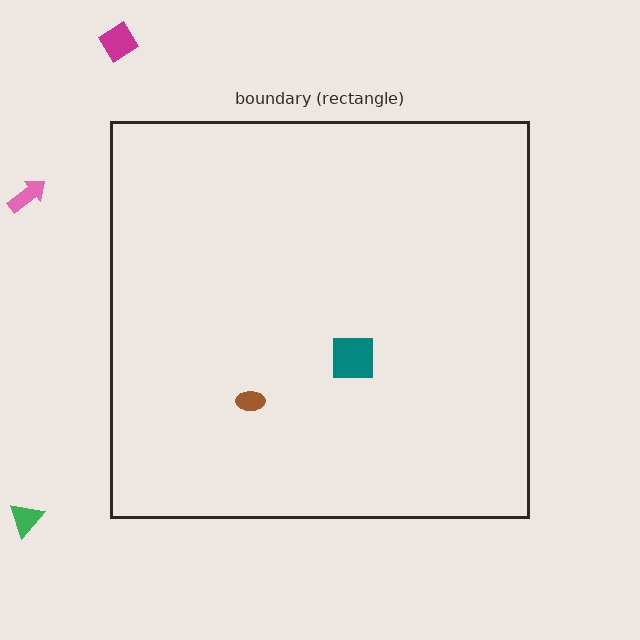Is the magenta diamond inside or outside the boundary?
Outside.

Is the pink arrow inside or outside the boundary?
Outside.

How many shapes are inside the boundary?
2 inside, 3 outside.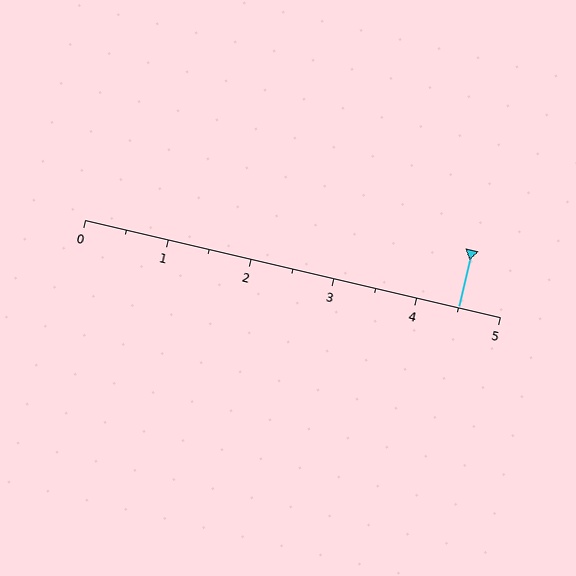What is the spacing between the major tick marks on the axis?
The major ticks are spaced 1 apart.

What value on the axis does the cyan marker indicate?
The marker indicates approximately 4.5.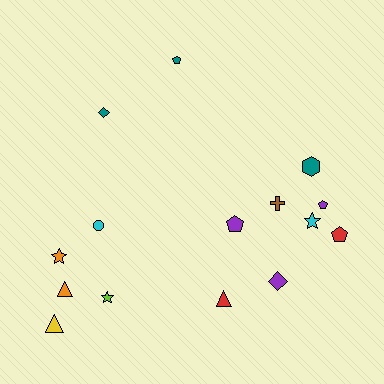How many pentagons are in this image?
There are 4 pentagons.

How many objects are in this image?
There are 15 objects.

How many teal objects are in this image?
There are 3 teal objects.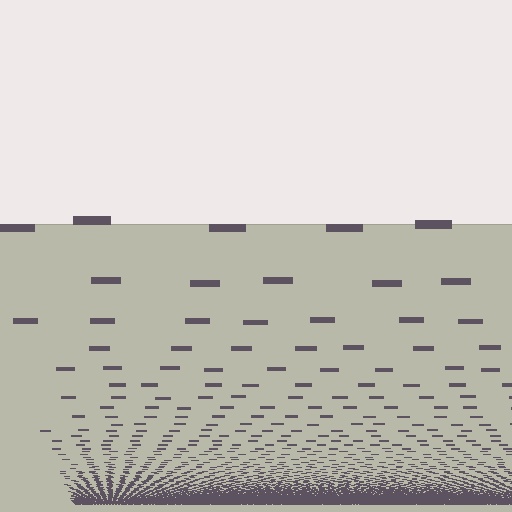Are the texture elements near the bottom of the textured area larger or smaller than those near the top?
Smaller. The gradient is inverted — elements near the bottom are smaller and denser.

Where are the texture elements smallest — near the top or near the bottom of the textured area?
Near the bottom.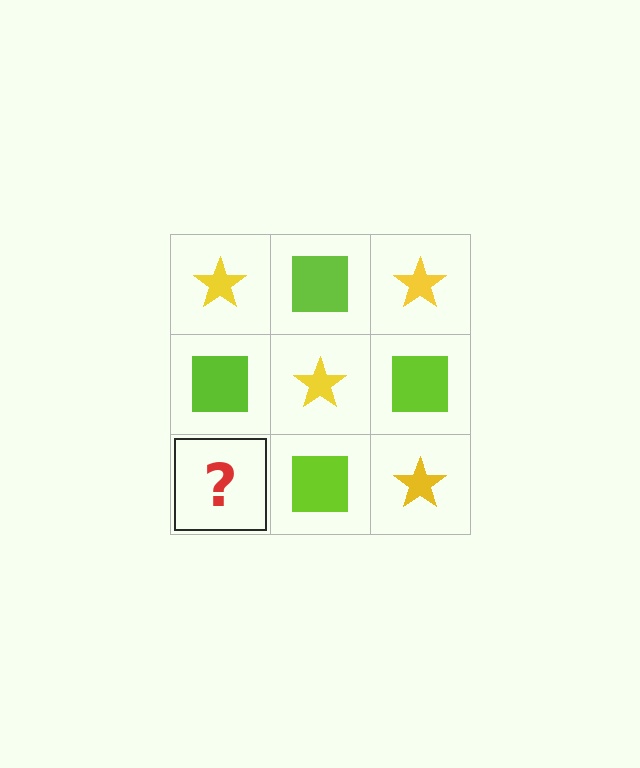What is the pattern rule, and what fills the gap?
The rule is that it alternates yellow star and lime square in a checkerboard pattern. The gap should be filled with a yellow star.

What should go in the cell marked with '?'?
The missing cell should contain a yellow star.